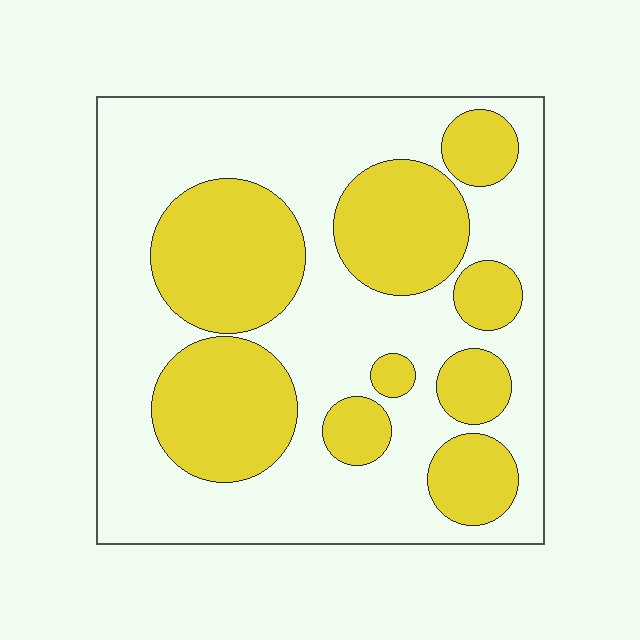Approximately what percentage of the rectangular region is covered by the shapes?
Approximately 40%.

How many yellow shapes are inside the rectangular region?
9.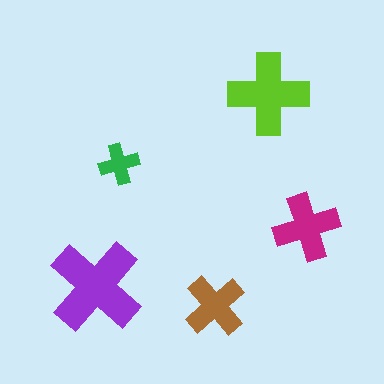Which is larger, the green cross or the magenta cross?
The magenta one.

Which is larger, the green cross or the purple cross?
The purple one.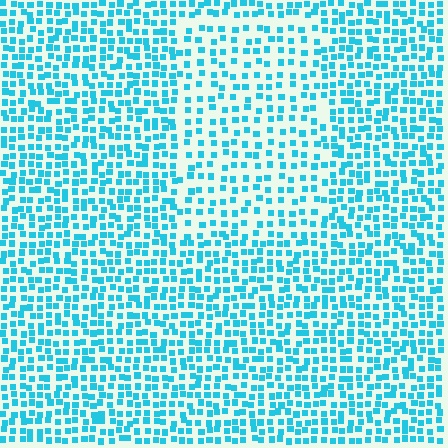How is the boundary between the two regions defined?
The boundary is defined by a change in element density (approximately 1.7x ratio). All elements are the same color, size, and shape.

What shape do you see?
I see a rectangle.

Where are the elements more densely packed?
The elements are more densely packed outside the rectangle boundary.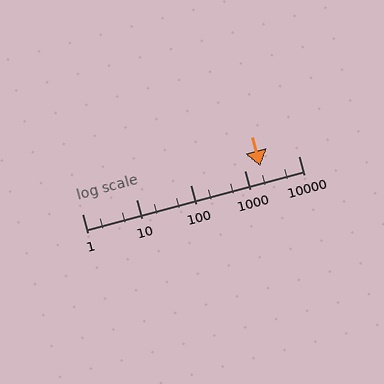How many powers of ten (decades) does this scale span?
The scale spans 4 decades, from 1 to 10000.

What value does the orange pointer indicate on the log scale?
The pointer indicates approximately 2000.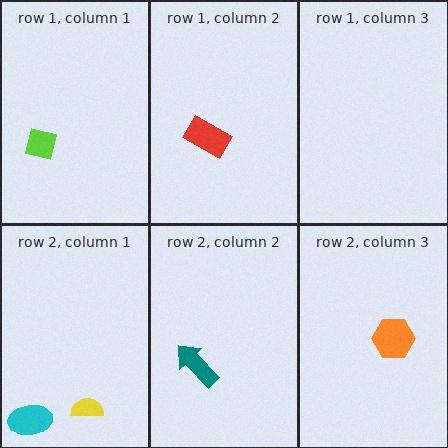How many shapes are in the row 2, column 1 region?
2.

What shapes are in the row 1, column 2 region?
The red rectangle.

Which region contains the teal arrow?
The row 2, column 2 region.